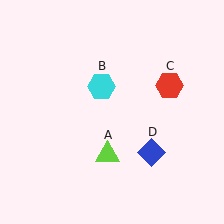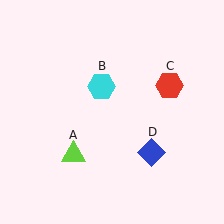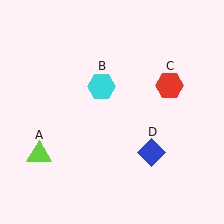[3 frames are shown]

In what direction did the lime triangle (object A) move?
The lime triangle (object A) moved left.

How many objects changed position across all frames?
1 object changed position: lime triangle (object A).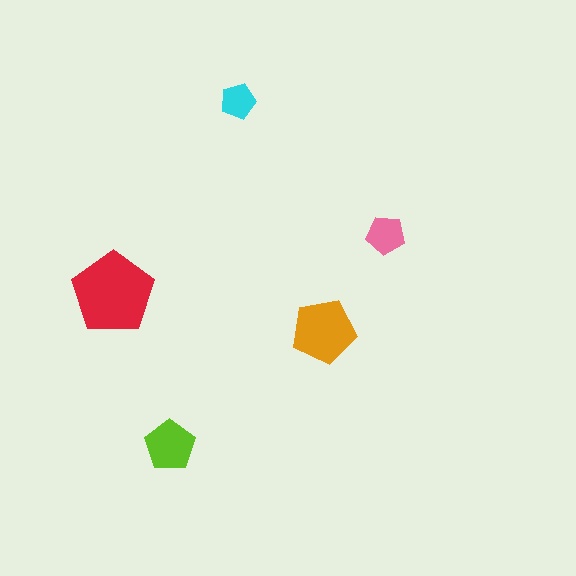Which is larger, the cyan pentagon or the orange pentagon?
The orange one.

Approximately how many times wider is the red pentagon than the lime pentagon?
About 1.5 times wider.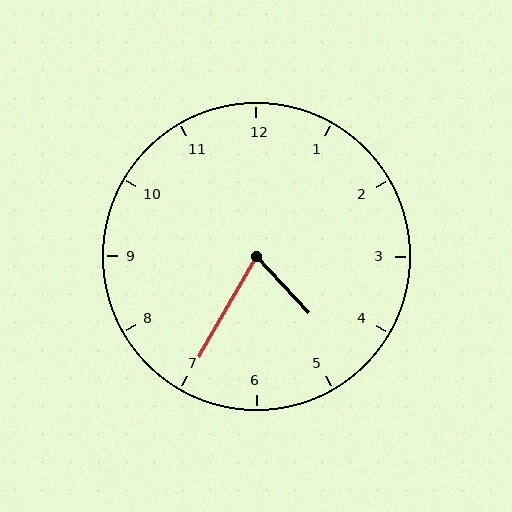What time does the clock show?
4:35.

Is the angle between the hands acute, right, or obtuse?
It is acute.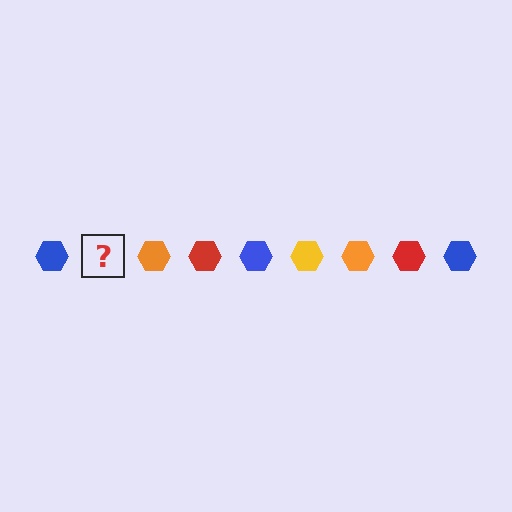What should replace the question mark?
The question mark should be replaced with a yellow hexagon.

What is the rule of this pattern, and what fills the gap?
The rule is that the pattern cycles through blue, yellow, orange, red hexagons. The gap should be filled with a yellow hexagon.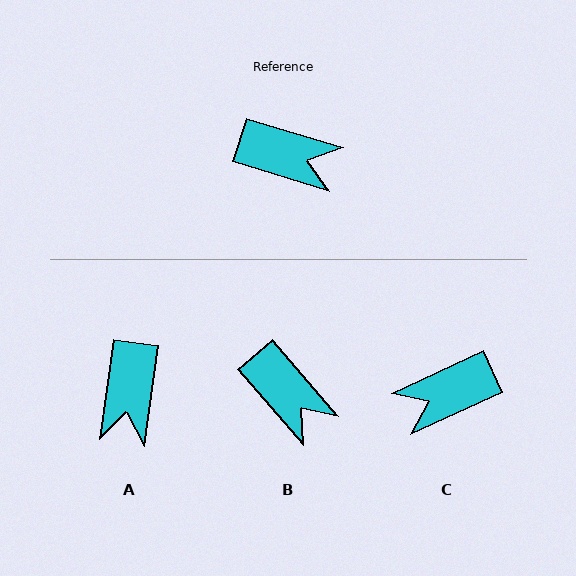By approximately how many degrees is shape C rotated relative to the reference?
Approximately 138 degrees clockwise.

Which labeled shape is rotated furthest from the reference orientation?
C, about 138 degrees away.